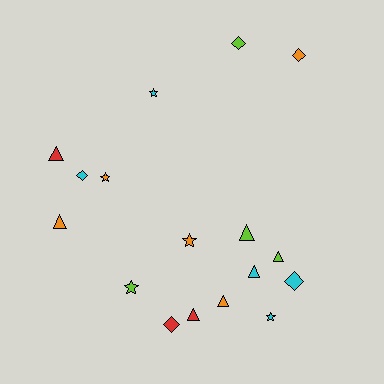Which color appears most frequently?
Cyan, with 5 objects.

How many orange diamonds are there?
There is 1 orange diamond.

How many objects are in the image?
There are 17 objects.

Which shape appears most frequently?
Triangle, with 7 objects.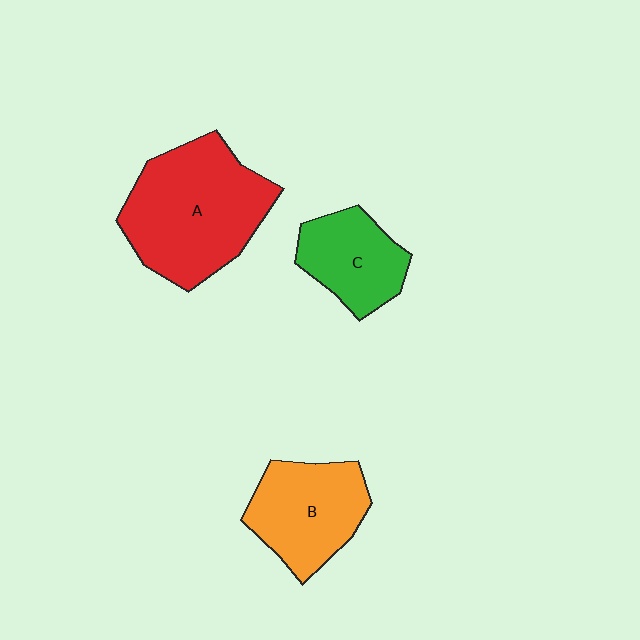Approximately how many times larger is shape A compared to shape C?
Approximately 1.9 times.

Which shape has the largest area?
Shape A (red).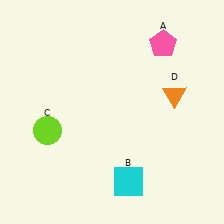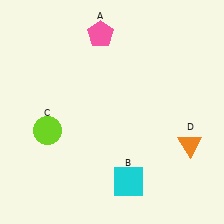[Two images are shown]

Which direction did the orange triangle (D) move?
The orange triangle (D) moved down.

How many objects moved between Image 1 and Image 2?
2 objects moved between the two images.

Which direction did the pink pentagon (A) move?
The pink pentagon (A) moved left.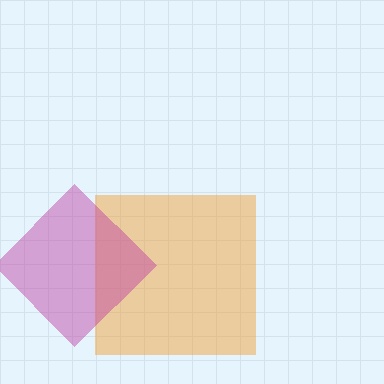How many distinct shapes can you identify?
There are 2 distinct shapes: an orange square, a magenta diamond.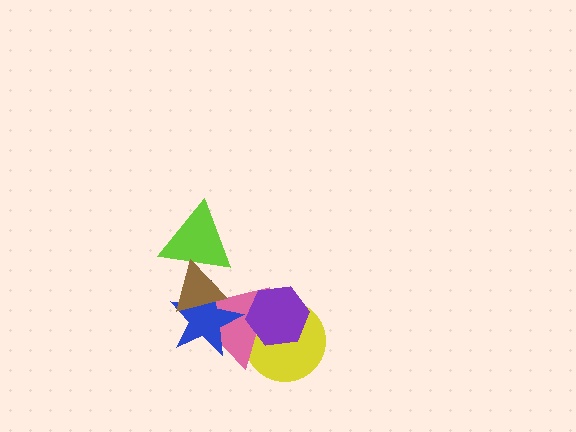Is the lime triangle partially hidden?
Yes, it is partially covered by another shape.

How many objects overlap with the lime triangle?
1 object overlaps with the lime triangle.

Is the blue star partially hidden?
Yes, it is partially covered by another shape.